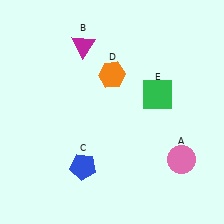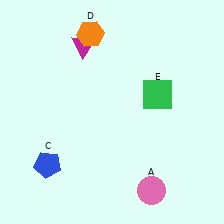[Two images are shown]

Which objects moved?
The objects that moved are: the pink circle (A), the blue pentagon (C), the orange hexagon (D).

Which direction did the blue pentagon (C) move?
The blue pentagon (C) moved left.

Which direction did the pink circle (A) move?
The pink circle (A) moved down.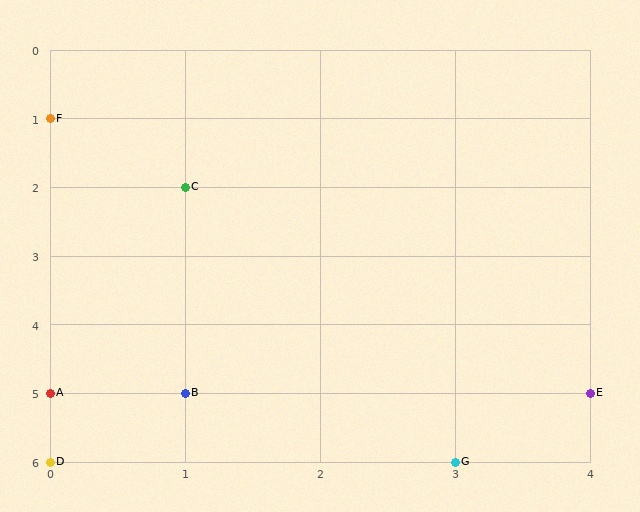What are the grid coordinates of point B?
Point B is at grid coordinates (1, 5).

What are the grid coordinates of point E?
Point E is at grid coordinates (4, 5).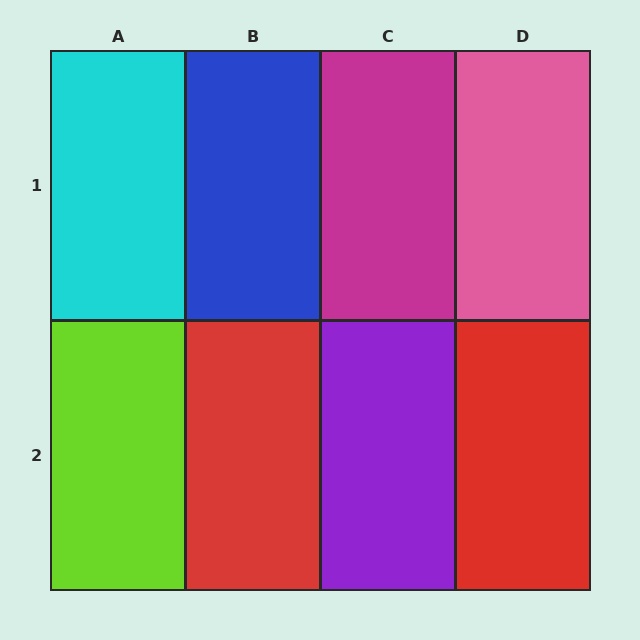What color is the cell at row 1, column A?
Cyan.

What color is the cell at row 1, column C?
Magenta.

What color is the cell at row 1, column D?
Pink.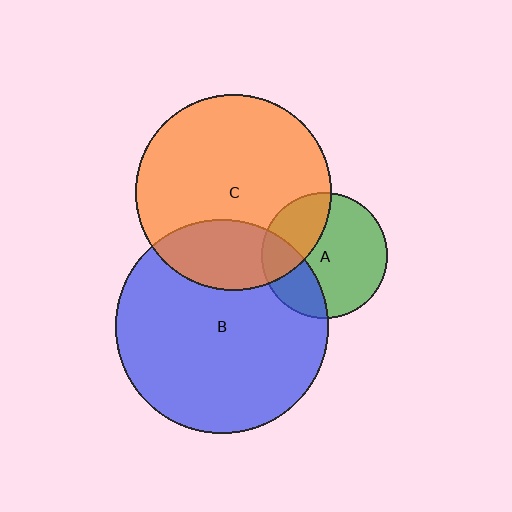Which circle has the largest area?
Circle B (blue).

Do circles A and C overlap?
Yes.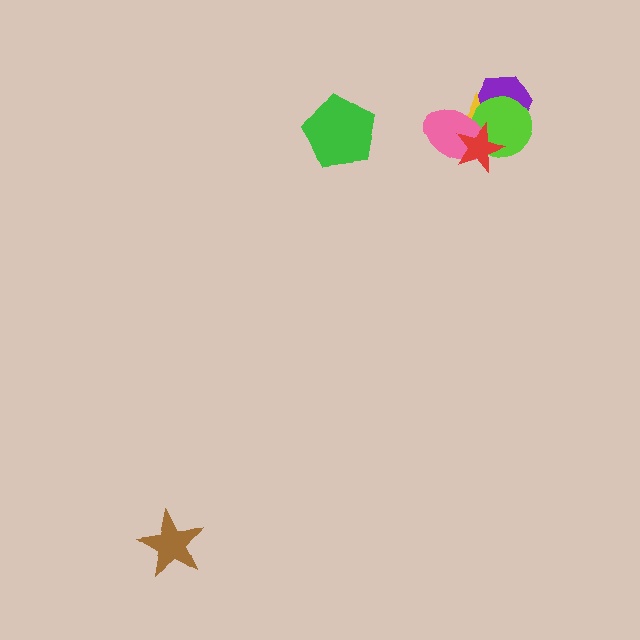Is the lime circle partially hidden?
Yes, it is partially covered by another shape.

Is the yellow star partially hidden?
Yes, it is partially covered by another shape.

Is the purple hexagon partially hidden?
Yes, it is partially covered by another shape.